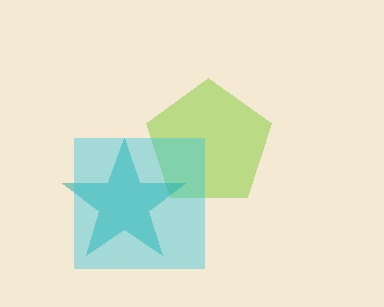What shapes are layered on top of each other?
The layered shapes are: a lime pentagon, a teal star, a cyan square.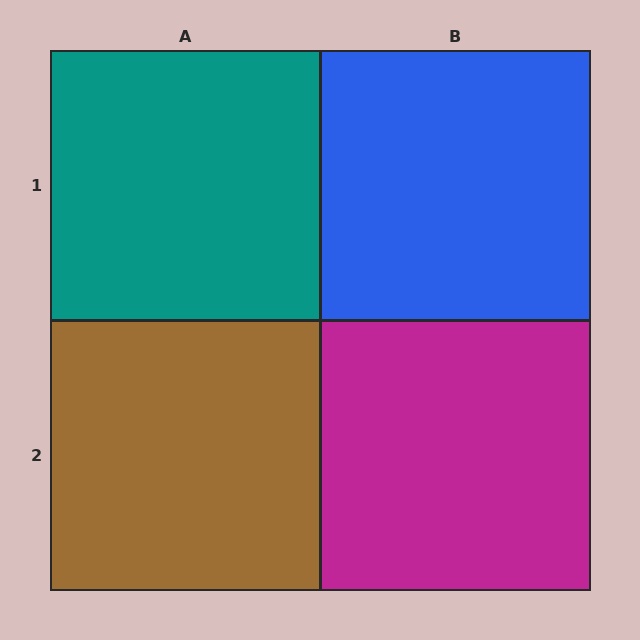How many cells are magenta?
1 cell is magenta.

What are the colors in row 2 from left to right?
Brown, magenta.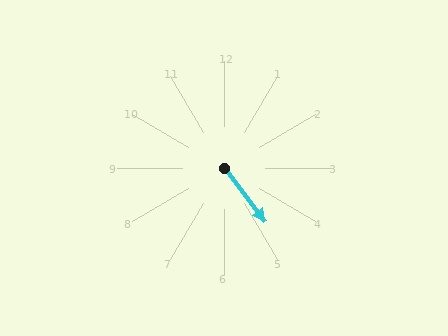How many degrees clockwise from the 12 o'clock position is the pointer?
Approximately 142 degrees.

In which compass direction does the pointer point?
Southeast.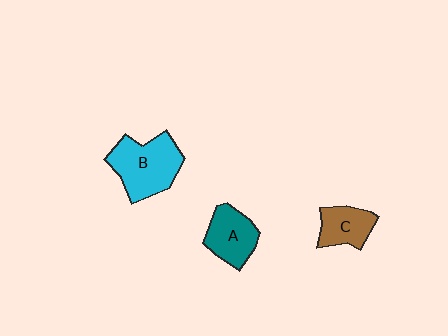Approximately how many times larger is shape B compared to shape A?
Approximately 1.5 times.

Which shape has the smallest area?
Shape C (brown).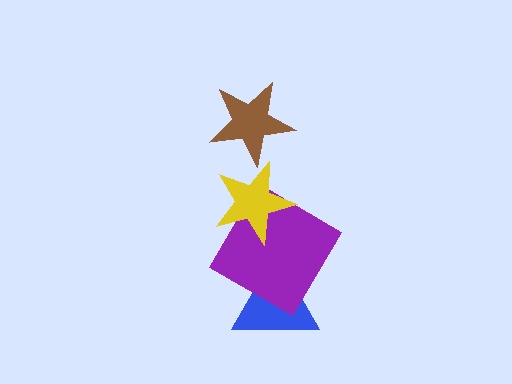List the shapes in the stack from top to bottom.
From top to bottom: the brown star, the yellow star, the purple diamond, the blue triangle.